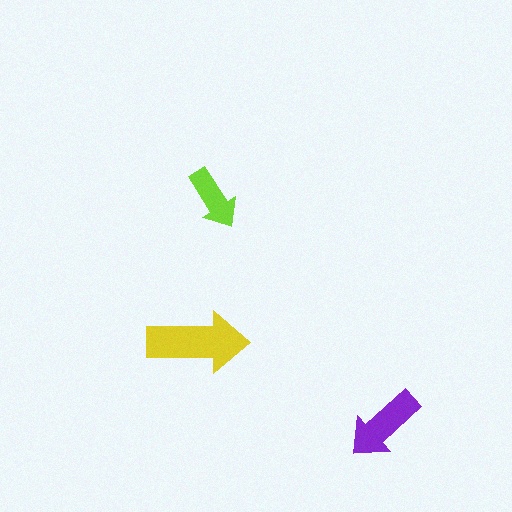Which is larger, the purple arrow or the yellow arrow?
The yellow one.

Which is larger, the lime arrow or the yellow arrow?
The yellow one.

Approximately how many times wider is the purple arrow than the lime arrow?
About 1.5 times wider.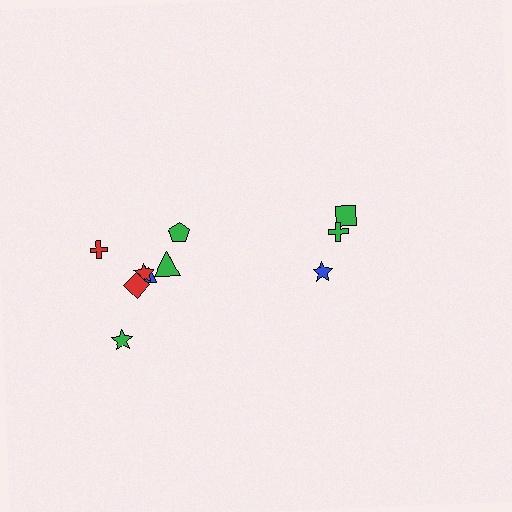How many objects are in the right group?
There are 3 objects.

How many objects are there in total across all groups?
There are 10 objects.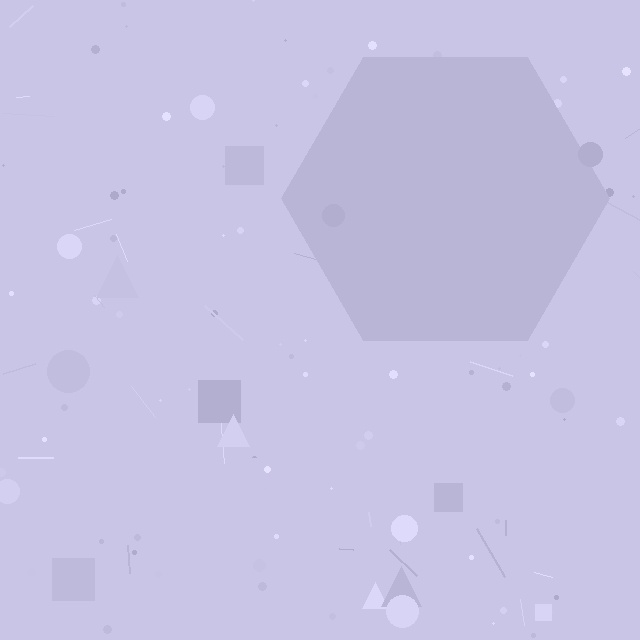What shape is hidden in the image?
A hexagon is hidden in the image.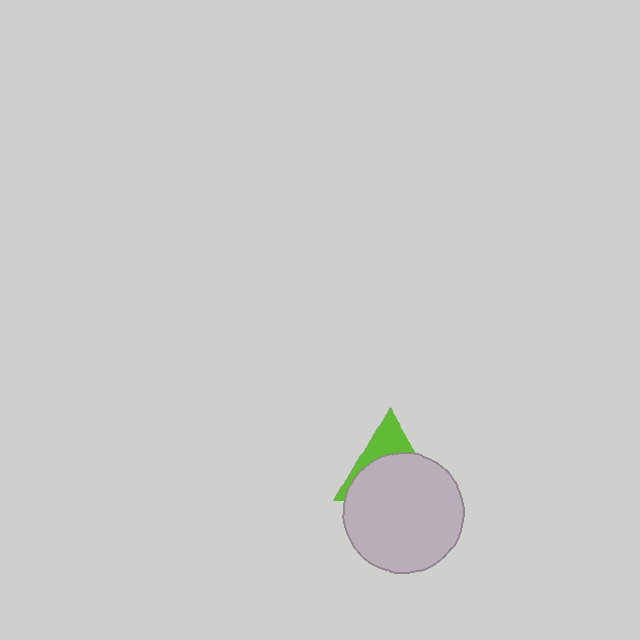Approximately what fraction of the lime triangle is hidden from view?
Roughly 67% of the lime triangle is hidden behind the light gray circle.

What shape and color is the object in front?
The object in front is a light gray circle.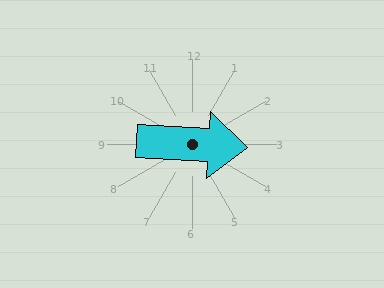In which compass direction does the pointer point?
East.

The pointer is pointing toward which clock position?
Roughly 3 o'clock.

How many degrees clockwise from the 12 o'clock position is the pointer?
Approximately 93 degrees.